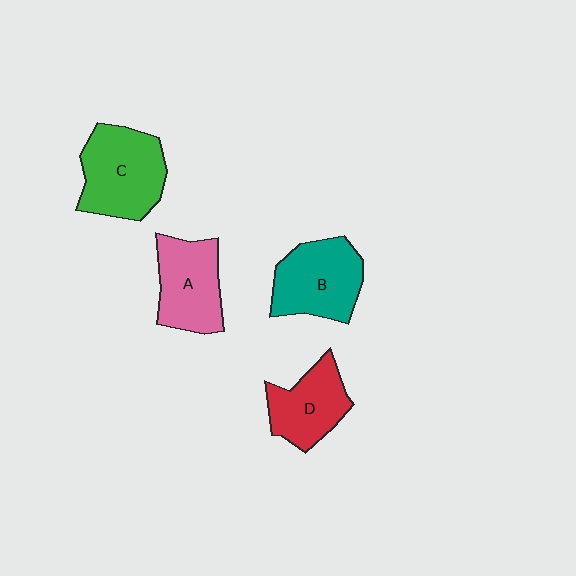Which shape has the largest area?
Shape C (green).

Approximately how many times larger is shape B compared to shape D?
Approximately 1.2 times.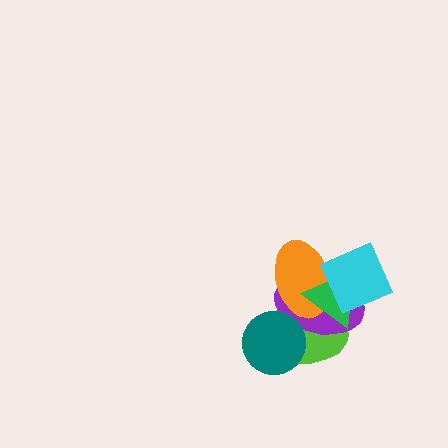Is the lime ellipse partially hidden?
Yes, it is partially covered by another shape.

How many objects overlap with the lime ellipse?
4 objects overlap with the lime ellipse.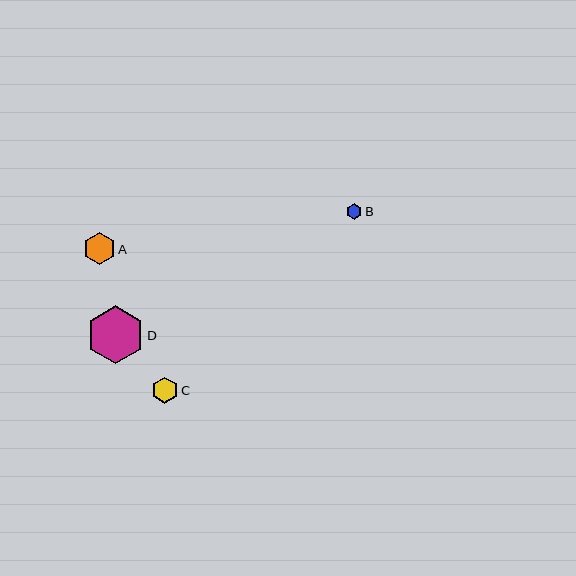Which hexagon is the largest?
Hexagon D is the largest with a size of approximately 58 pixels.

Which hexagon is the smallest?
Hexagon B is the smallest with a size of approximately 16 pixels.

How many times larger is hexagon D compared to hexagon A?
Hexagon D is approximately 1.8 times the size of hexagon A.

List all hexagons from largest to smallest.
From largest to smallest: D, A, C, B.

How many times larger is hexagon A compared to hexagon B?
Hexagon A is approximately 2.0 times the size of hexagon B.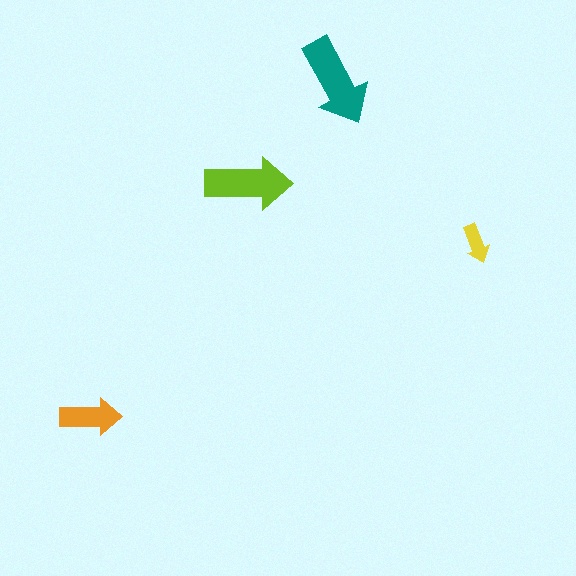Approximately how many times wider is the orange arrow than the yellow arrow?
About 1.5 times wider.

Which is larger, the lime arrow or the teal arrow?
The teal one.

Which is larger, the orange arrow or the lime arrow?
The lime one.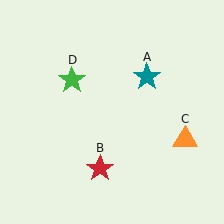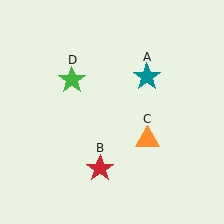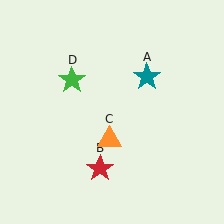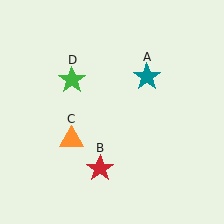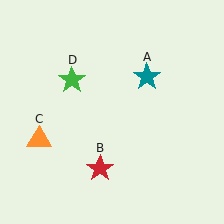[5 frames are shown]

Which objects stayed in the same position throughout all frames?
Teal star (object A) and red star (object B) and green star (object D) remained stationary.